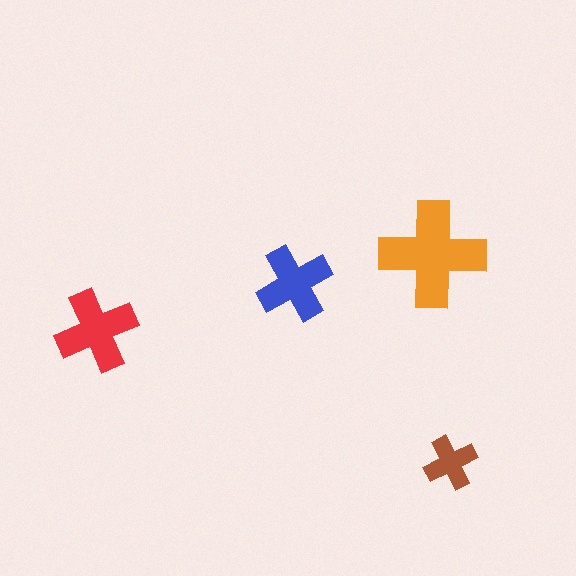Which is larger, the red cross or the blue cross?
The red one.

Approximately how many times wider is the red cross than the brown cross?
About 1.5 times wider.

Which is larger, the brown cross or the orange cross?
The orange one.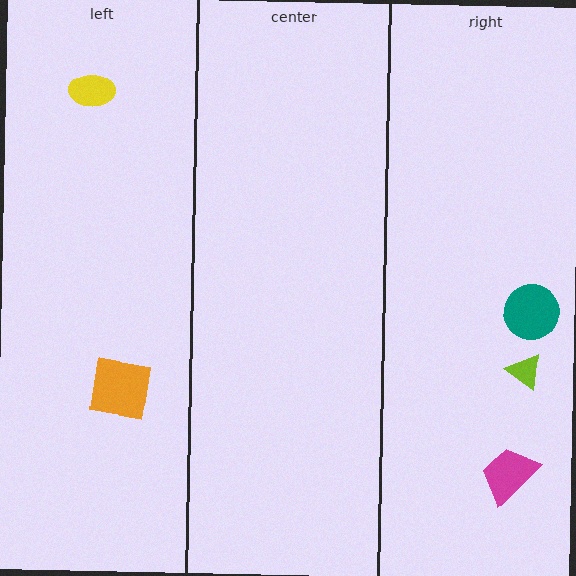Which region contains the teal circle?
The right region.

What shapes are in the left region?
The orange square, the yellow ellipse.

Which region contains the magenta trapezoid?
The right region.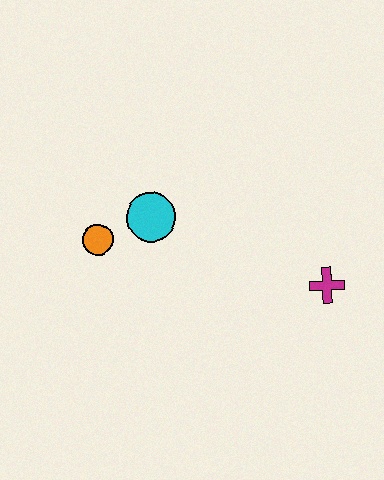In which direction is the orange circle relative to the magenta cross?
The orange circle is to the left of the magenta cross.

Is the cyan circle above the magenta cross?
Yes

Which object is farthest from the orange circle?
The magenta cross is farthest from the orange circle.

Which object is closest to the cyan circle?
The orange circle is closest to the cyan circle.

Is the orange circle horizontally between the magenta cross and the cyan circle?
No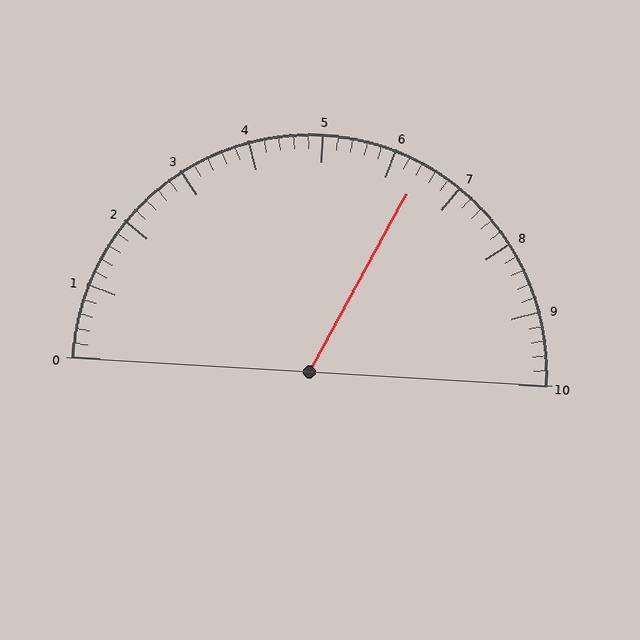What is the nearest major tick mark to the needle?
The nearest major tick mark is 6.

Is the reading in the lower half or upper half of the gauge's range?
The reading is in the upper half of the range (0 to 10).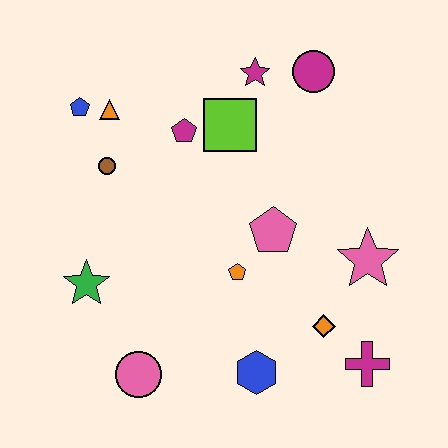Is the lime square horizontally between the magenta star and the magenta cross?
No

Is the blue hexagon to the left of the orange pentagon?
No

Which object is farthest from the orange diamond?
The blue pentagon is farthest from the orange diamond.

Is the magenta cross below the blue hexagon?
No